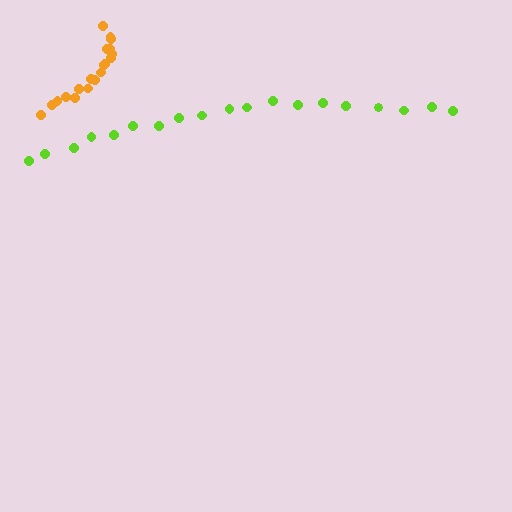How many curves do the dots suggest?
There are 2 distinct paths.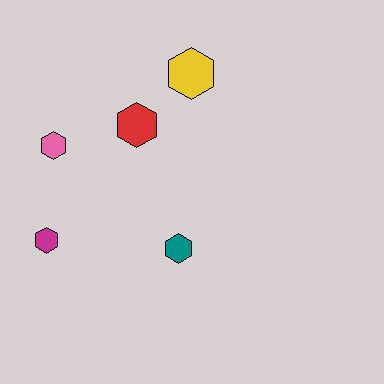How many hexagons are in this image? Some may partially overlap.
There are 5 hexagons.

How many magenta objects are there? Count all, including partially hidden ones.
There is 1 magenta object.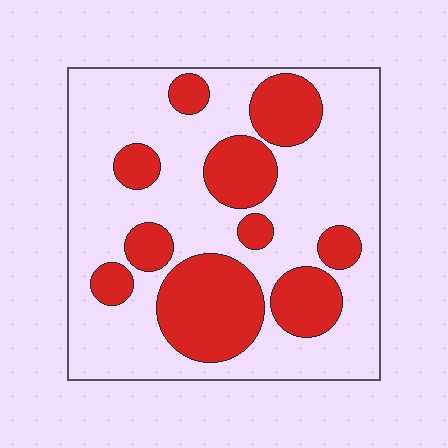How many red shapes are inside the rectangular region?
10.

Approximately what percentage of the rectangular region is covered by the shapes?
Approximately 30%.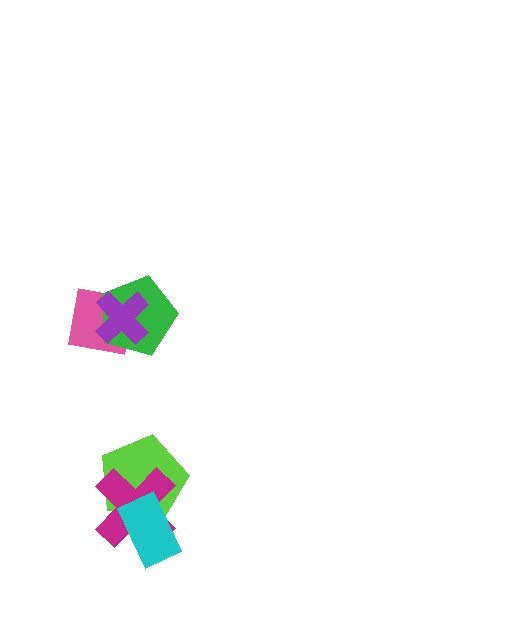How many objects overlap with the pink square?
2 objects overlap with the pink square.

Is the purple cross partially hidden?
No, no other shape covers it.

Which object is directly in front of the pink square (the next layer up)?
The green pentagon is directly in front of the pink square.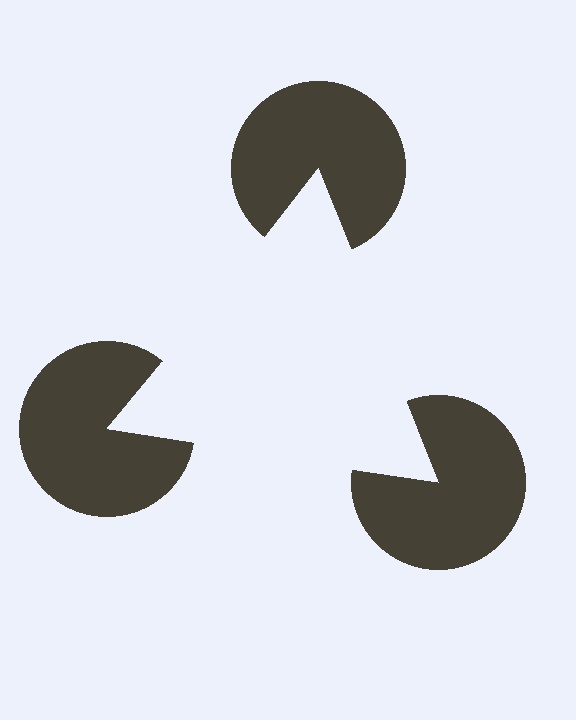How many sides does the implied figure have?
3 sides.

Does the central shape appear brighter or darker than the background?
It typically appears slightly brighter than the background, even though no actual brightness change is drawn.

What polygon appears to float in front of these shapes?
An illusory triangle — its edges are inferred from the aligned wedge cuts in the pac-man discs, not physically drawn.